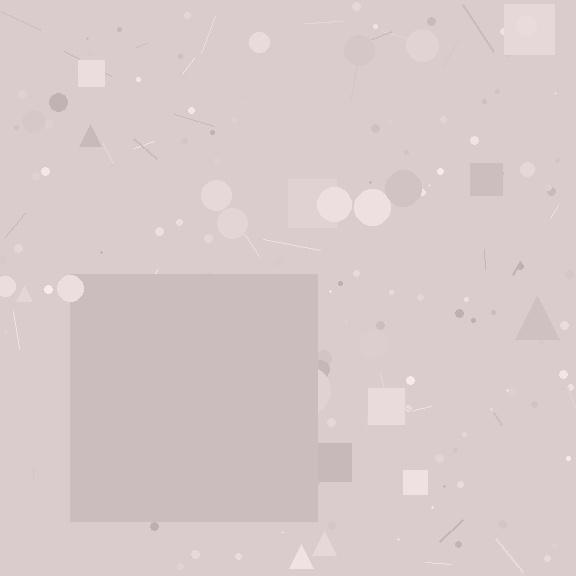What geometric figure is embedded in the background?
A square is embedded in the background.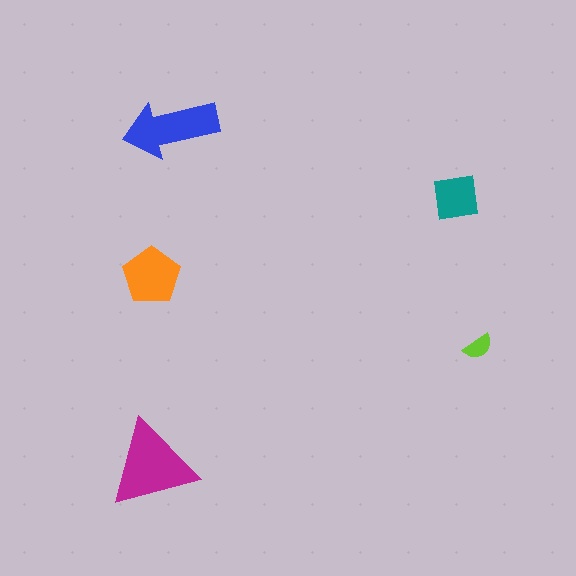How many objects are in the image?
There are 5 objects in the image.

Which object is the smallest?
The lime semicircle.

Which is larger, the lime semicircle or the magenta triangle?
The magenta triangle.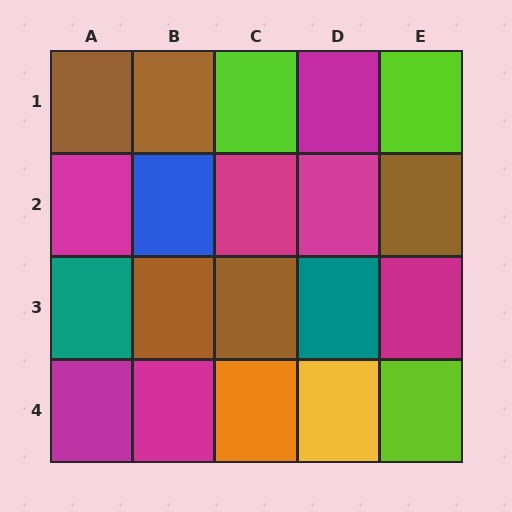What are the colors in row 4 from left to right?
Magenta, magenta, orange, yellow, lime.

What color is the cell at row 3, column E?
Magenta.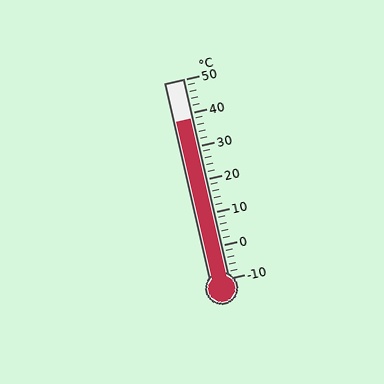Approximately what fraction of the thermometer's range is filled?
The thermometer is filled to approximately 80% of its range.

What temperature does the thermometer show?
The thermometer shows approximately 38°C.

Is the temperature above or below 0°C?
The temperature is above 0°C.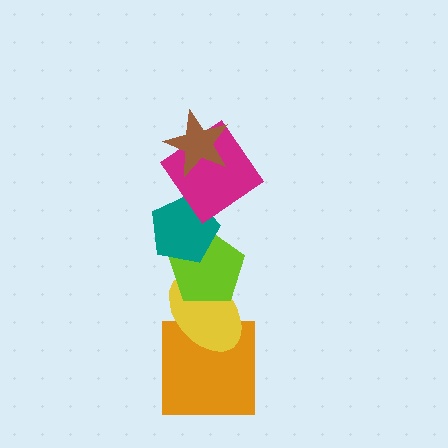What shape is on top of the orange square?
The yellow ellipse is on top of the orange square.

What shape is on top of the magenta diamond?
The brown star is on top of the magenta diamond.